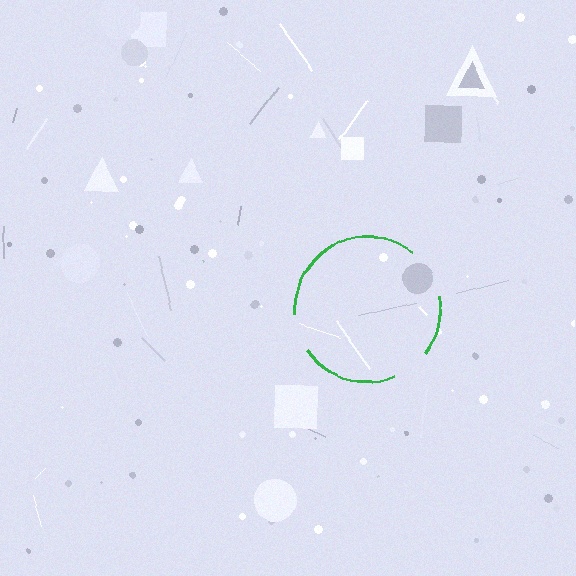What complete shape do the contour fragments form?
The contour fragments form a circle.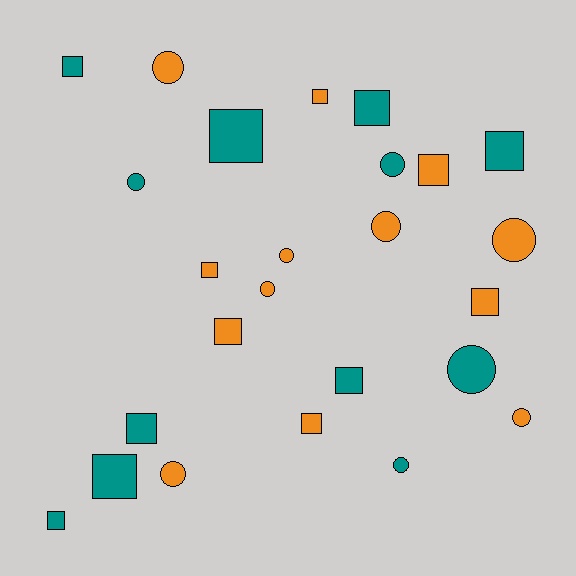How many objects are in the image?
There are 25 objects.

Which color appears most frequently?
Orange, with 13 objects.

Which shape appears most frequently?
Square, with 14 objects.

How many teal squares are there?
There are 8 teal squares.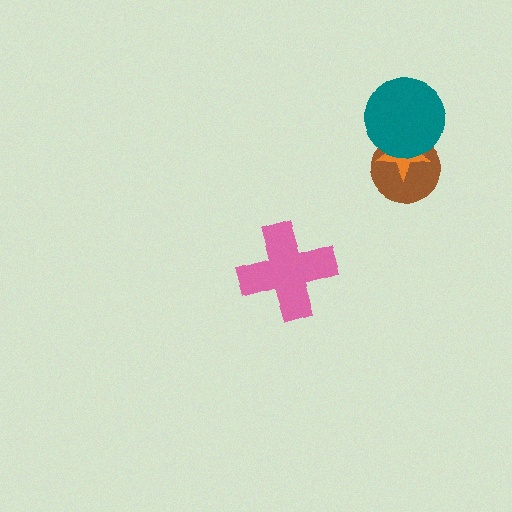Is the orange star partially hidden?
Yes, it is partially covered by another shape.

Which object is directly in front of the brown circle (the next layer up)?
The orange star is directly in front of the brown circle.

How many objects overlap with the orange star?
2 objects overlap with the orange star.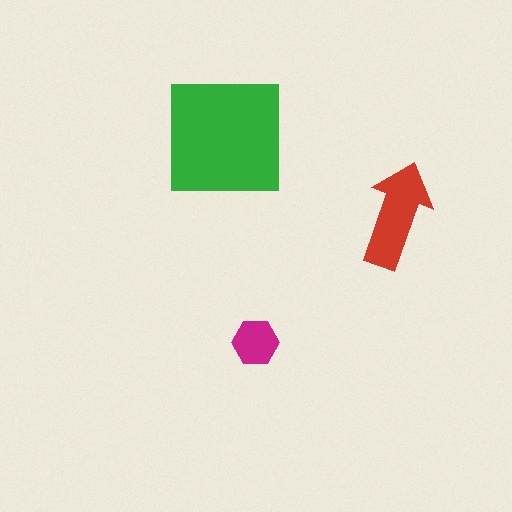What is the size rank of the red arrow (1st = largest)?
2nd.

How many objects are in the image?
There are 3 objects in the image.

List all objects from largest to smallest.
The green square, the red arrow, the magenta hexagon.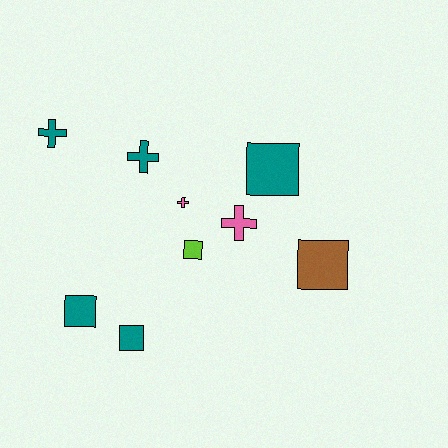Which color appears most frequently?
Teal, with 5 objects.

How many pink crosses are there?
There are 2 pink crosses.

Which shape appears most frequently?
Square, with 5 objects.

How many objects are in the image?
There are 9 objects.